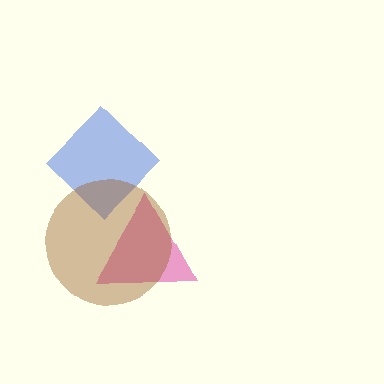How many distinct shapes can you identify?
There are 3 distinct shapes: a pink triangle, a blue diamond, a brown circle.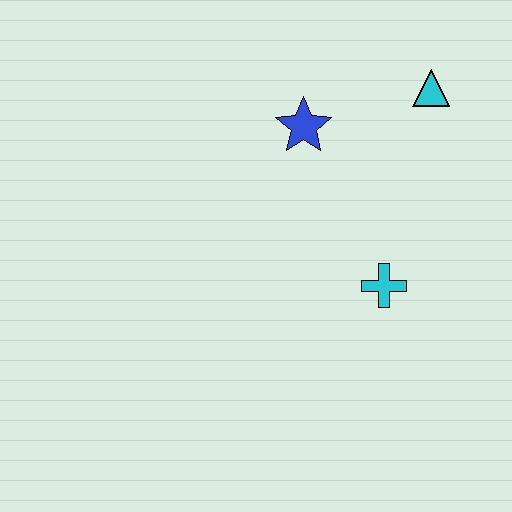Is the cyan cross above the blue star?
No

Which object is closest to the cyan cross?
The blue star is closest to the cyan cross.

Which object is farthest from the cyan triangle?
The cyan cross is farthest from the cyan triangle.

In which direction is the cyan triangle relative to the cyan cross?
The cyan triangle is above the cyan cross.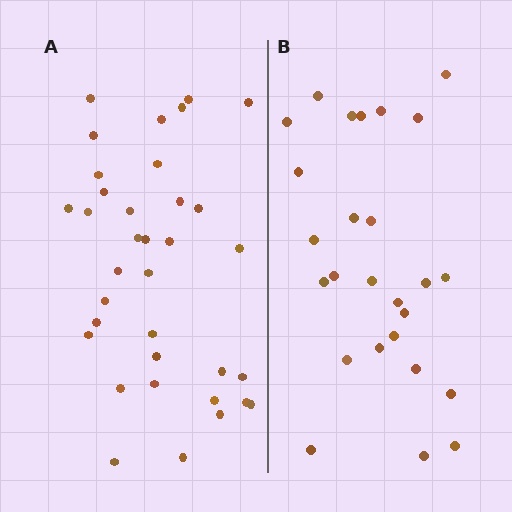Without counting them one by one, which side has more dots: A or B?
Region A (the left region) has more dots.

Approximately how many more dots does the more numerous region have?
Region A has roughly 8 or so more dots than region B.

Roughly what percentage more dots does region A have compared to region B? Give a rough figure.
About 35% more.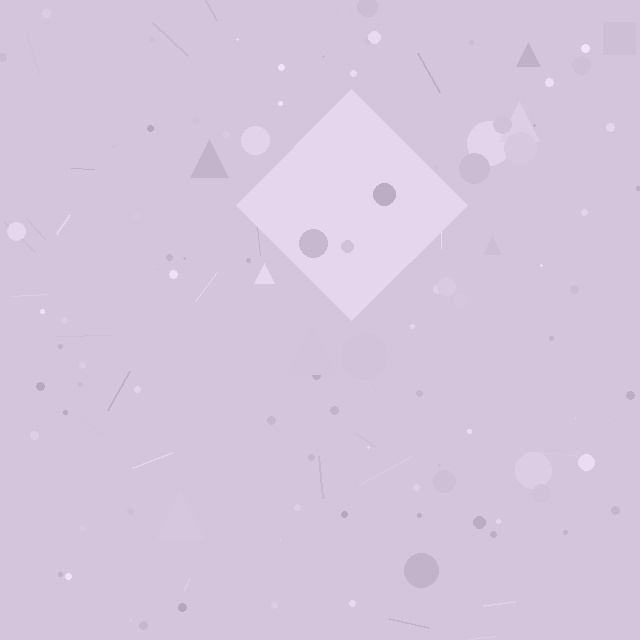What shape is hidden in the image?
A diamond is hidden in the image.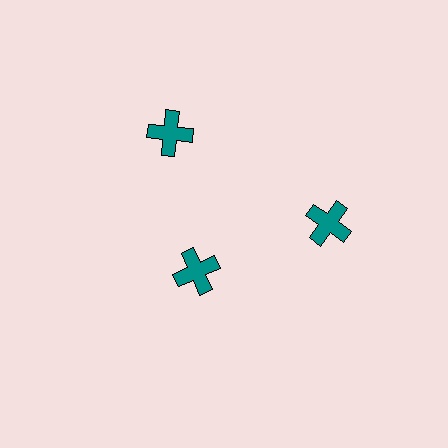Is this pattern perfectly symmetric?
No. The 3 teal crosses are arranged in a ring, but one element near the 7 o'clock position is pulled inward toward the center, breaking the 3-fold rotational symmetry.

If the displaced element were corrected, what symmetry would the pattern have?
It would have 3-fold rotational symmetry — the pattern would map onto itself every 120 degrees.